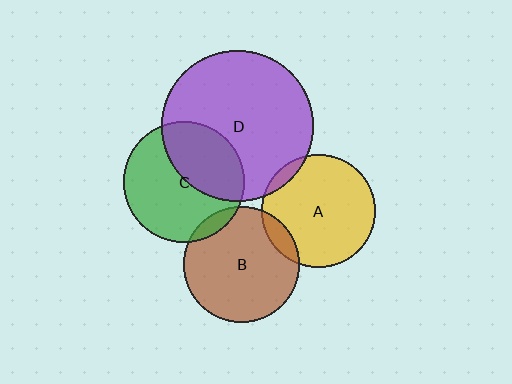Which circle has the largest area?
Circle D (purple).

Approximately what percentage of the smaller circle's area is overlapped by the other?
Approximately 40%.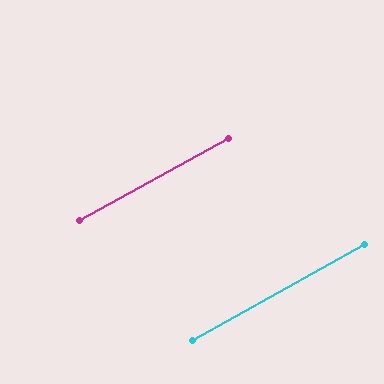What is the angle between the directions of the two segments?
Approximately 0 degrees.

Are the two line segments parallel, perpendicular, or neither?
Parallel — their directions differ by only 0.3°.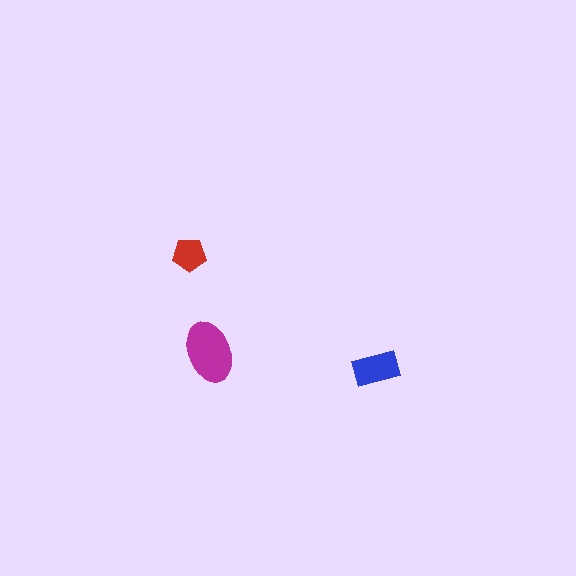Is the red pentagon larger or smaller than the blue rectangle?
Smaller.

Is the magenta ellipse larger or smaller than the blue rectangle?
Larger.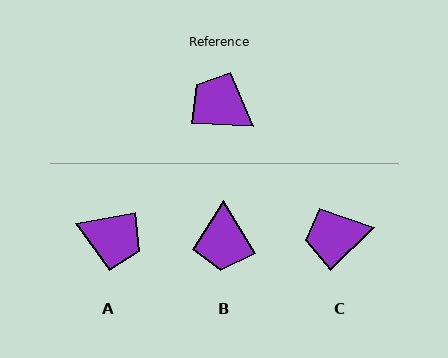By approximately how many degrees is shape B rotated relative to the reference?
Approximately 124 degrees counter-clockwise.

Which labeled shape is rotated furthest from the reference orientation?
A, about 167 degrees away.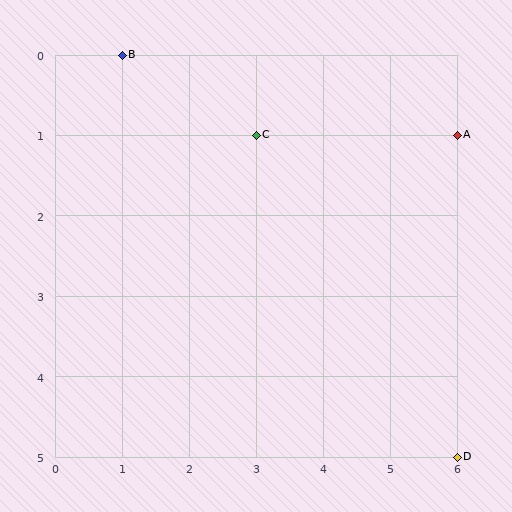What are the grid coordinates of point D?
Point D is at grid coordinates (6, 5).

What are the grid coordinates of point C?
Point C is at grid coordinates (3, 1).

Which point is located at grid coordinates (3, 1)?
Point C is at (3, 1).